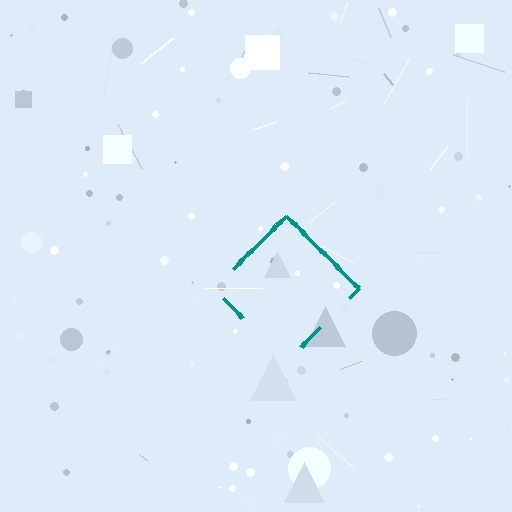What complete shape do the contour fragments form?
The contour fragments form a diamond.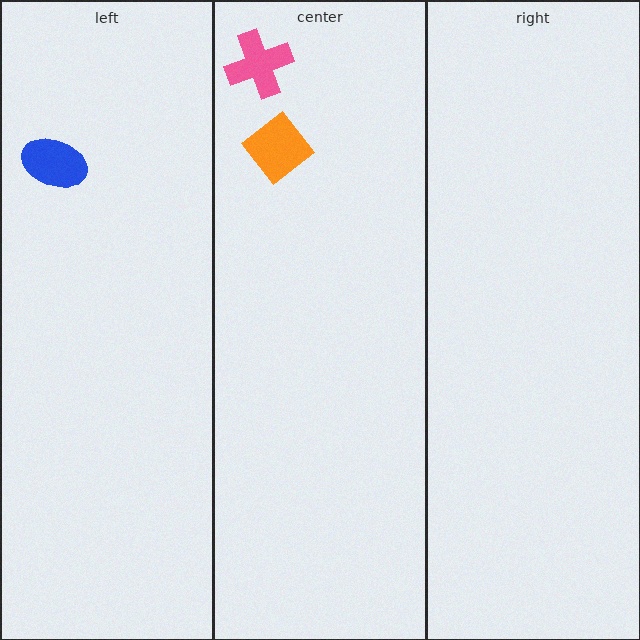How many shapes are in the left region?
1.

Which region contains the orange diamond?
The center region.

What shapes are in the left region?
The blue ellipse.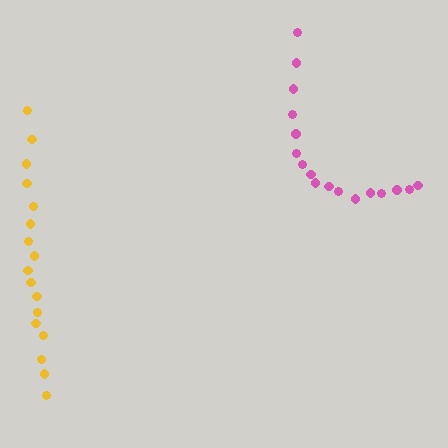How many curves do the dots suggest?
There are 2 distinct paths.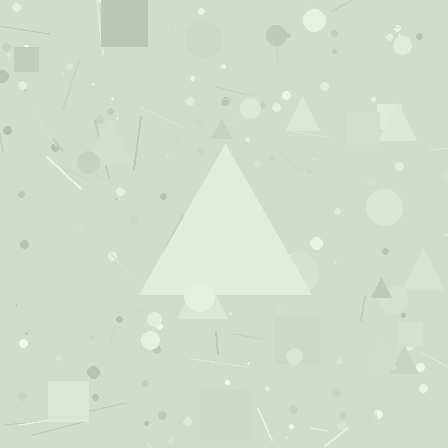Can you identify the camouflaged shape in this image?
The camouflaged shape is a triangle.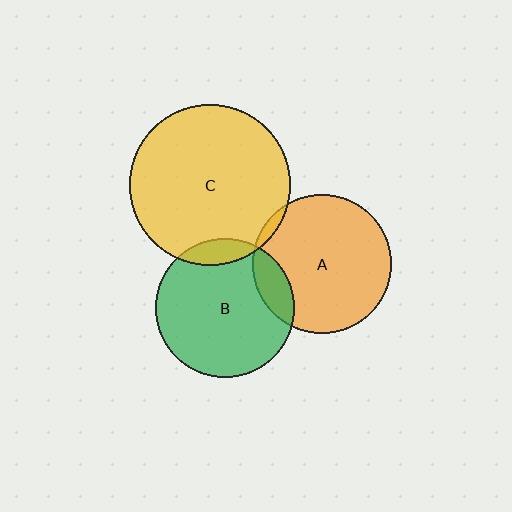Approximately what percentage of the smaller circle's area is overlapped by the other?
Approximately 10%.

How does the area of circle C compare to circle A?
Approximately 1.3 times.